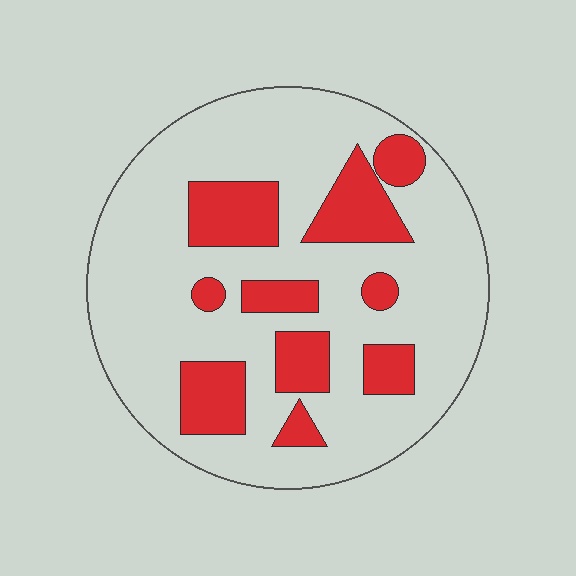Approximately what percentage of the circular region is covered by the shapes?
Approximately 25%.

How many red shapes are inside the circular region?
10.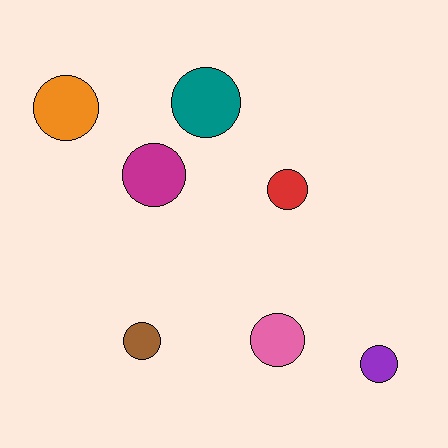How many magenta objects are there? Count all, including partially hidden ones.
There is 1 magenta object.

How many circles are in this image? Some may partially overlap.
There are 7 circles.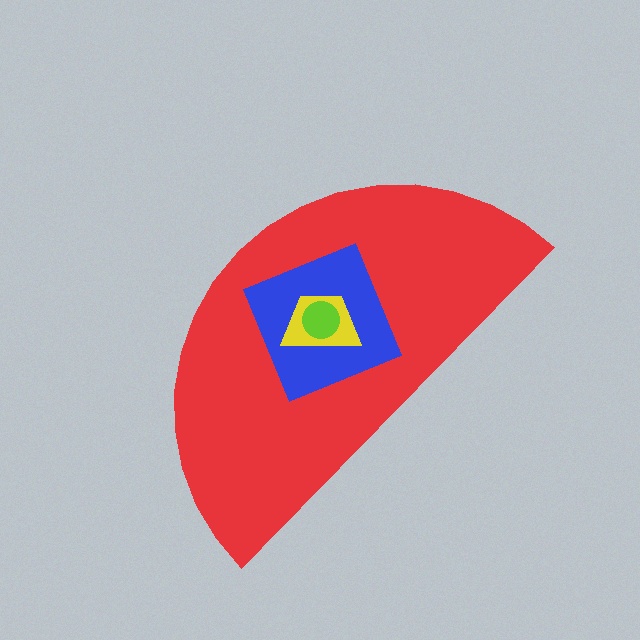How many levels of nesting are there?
4.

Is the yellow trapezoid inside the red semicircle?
Yes.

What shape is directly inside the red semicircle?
The blue diamond.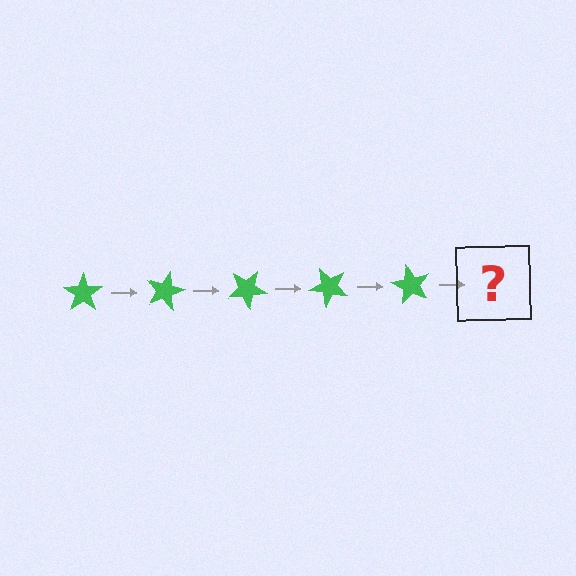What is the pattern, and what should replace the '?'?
The pattern is that the star rotates 15 degrees each step. The '?' should be a green star rotated 75 degrees.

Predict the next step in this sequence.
The next step is a green star rotated 75 degrees.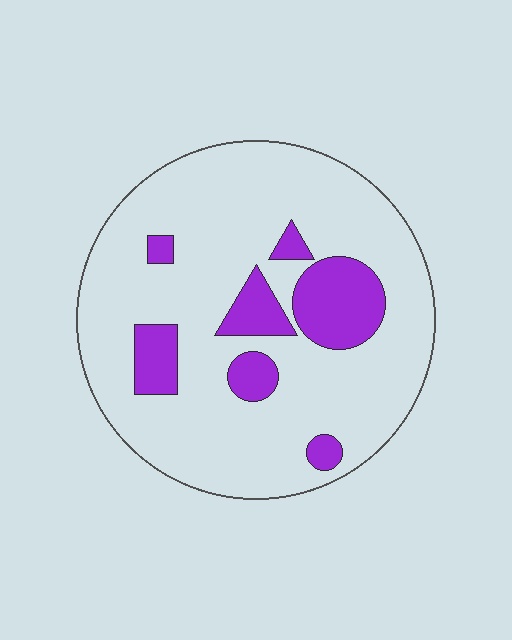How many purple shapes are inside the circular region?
7.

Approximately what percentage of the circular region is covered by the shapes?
Approximately 20%.